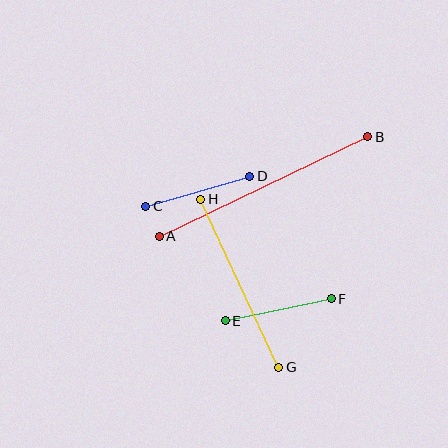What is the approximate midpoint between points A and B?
The midpoint is at approximately (264, 186) pixels.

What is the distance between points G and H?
The distance is approximately 185 pixels.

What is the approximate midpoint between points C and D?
The midpoint is at approximately (198, 191) pixels.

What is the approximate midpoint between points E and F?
The midpoint is at approximately (278, 310) pixels.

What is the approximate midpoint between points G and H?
The midpoint is at approximately (240, 283) pixels.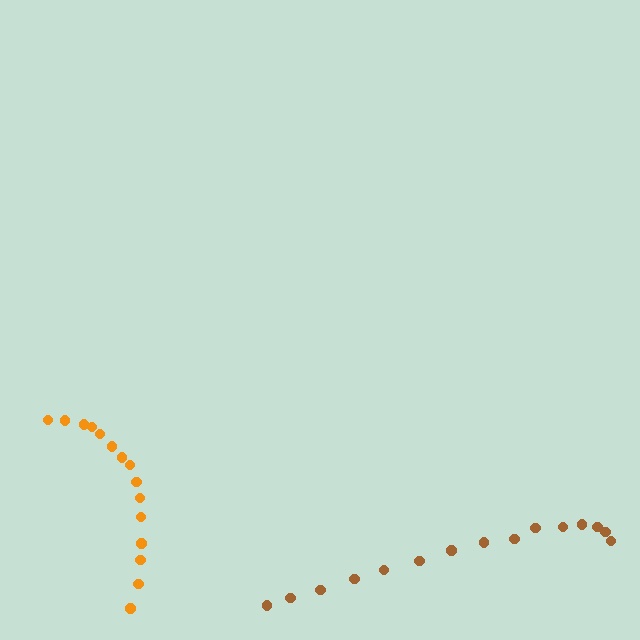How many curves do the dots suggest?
There are 2 distinct paths.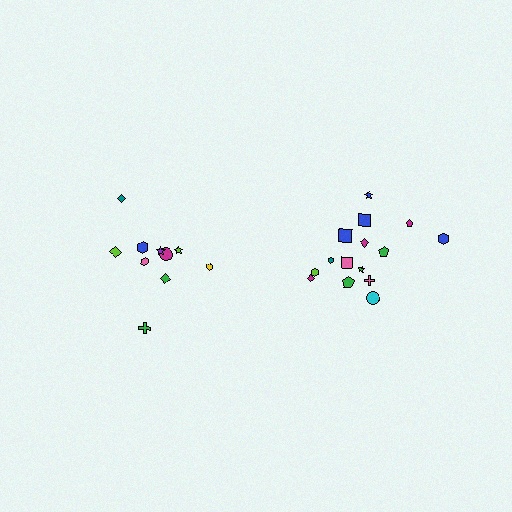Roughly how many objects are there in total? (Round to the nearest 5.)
Roughly 25 objects in total.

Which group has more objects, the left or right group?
The right group.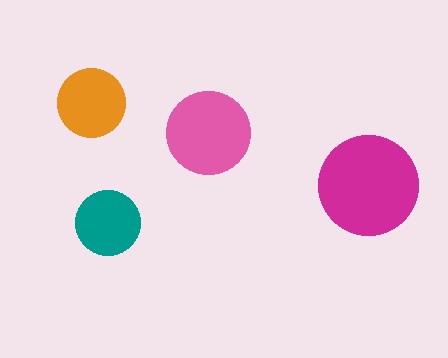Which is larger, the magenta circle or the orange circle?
The magenta one.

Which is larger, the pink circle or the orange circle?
The pink one.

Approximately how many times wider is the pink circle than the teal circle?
About 1.5 times wider.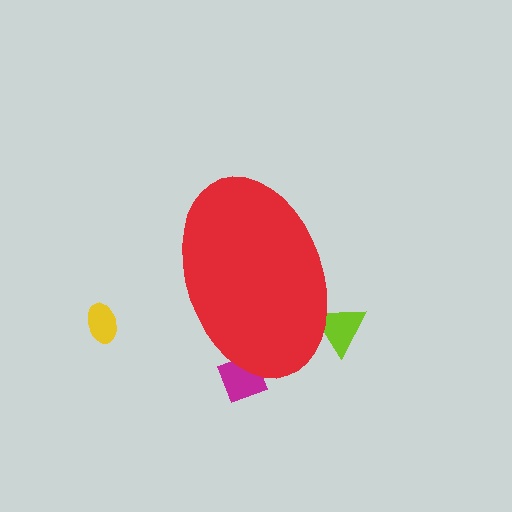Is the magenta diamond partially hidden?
Yes, the magenta diamond is partially hidden behind the red ellipse.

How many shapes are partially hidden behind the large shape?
2 shapes are partially hidden.